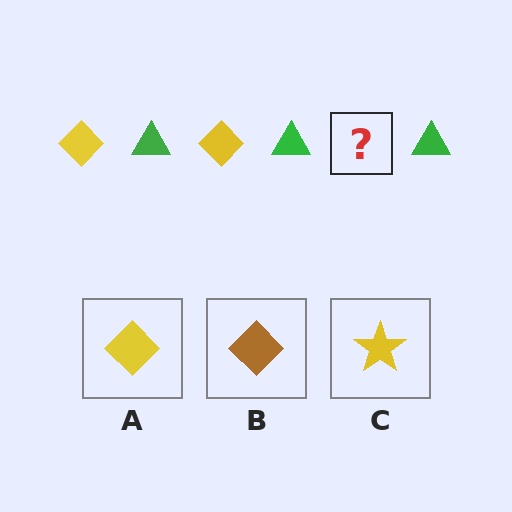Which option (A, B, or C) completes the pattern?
A.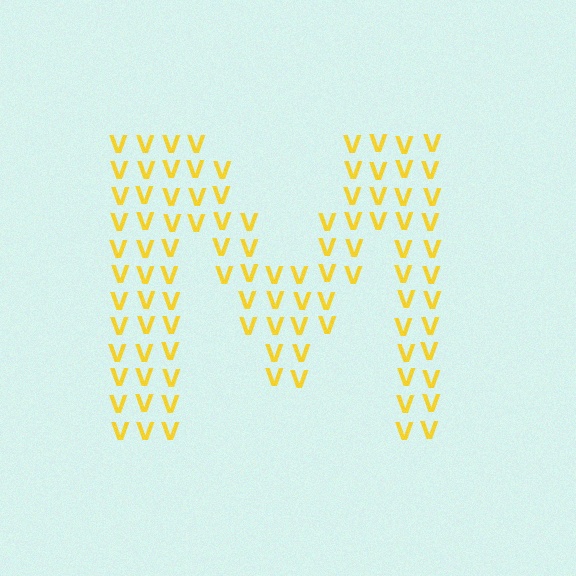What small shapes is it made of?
It is made of small letter V's.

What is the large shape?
The large shape is the letter M.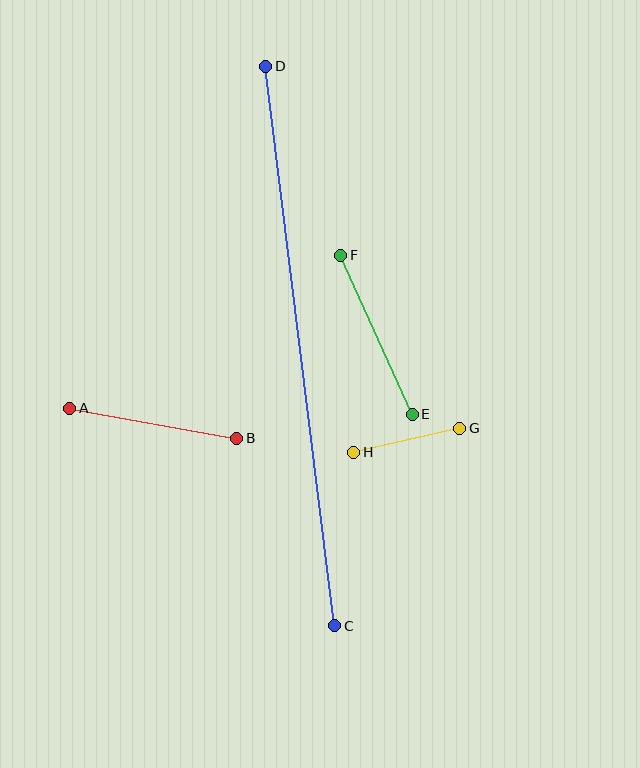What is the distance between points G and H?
The distance is approximately 108 pixels.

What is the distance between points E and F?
The distance is approximately 175 pixels.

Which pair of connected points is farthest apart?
Points C and D are farthest apart.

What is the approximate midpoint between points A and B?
The midpoint is at approximately (153, 423) pixels.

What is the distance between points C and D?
The distance is approximately 564 pixels.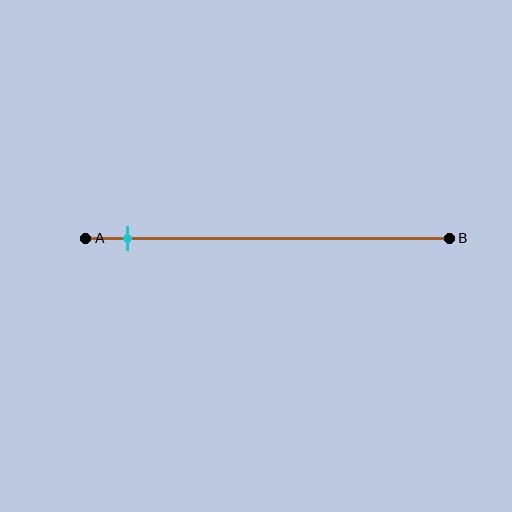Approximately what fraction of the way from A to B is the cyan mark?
The cyan mark is approximately 10% of the way from A to B.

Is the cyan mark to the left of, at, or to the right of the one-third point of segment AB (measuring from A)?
The cyan mark is to the left of the one-third point of segment AB.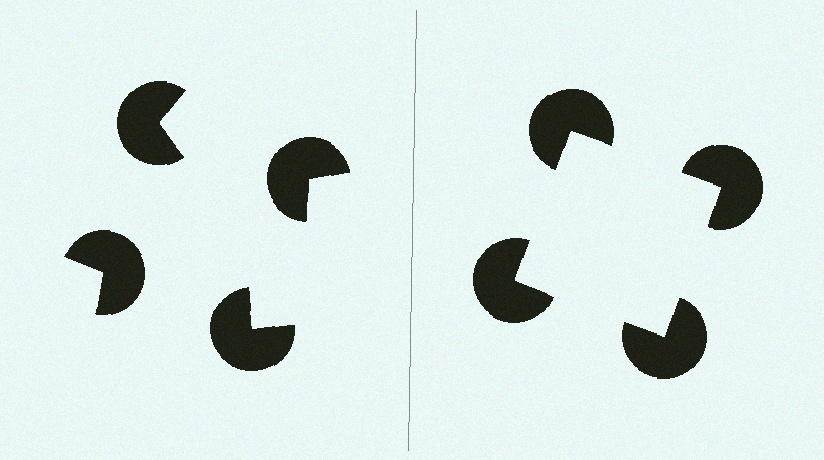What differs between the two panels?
The pac-man discs are positioned identically on both sides; only the wedge orientations differ. On the right they align to a square; on the left they are misaligned.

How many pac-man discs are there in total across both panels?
8 — 4 on each side.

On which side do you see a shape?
An illusory square appears on the right side. On the left side the wedge cuts are rotated, so no coherent shape forms.